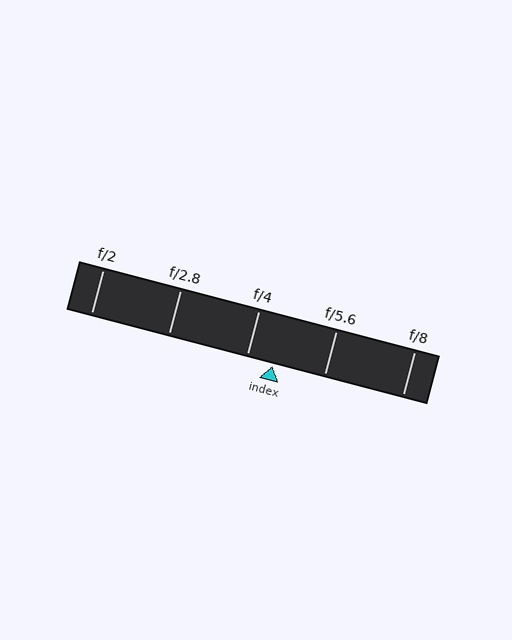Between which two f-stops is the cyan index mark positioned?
The index mark is between f/4 and f/5.6.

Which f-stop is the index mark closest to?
The index mark is closest to f/4.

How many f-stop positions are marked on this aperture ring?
There are 5 f-stop positions marked.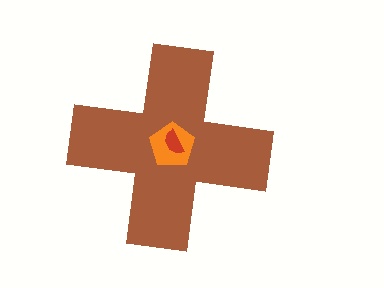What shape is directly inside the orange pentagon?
The red semicircle.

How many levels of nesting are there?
3.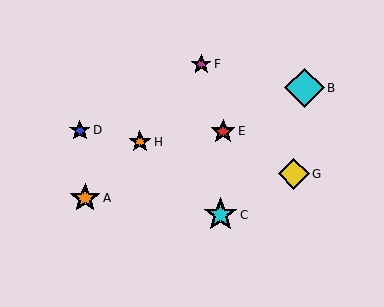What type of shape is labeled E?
Shape E is a red star.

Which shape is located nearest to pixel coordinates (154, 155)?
The orange star (labeled H) at (140, 142) is nearest to that location.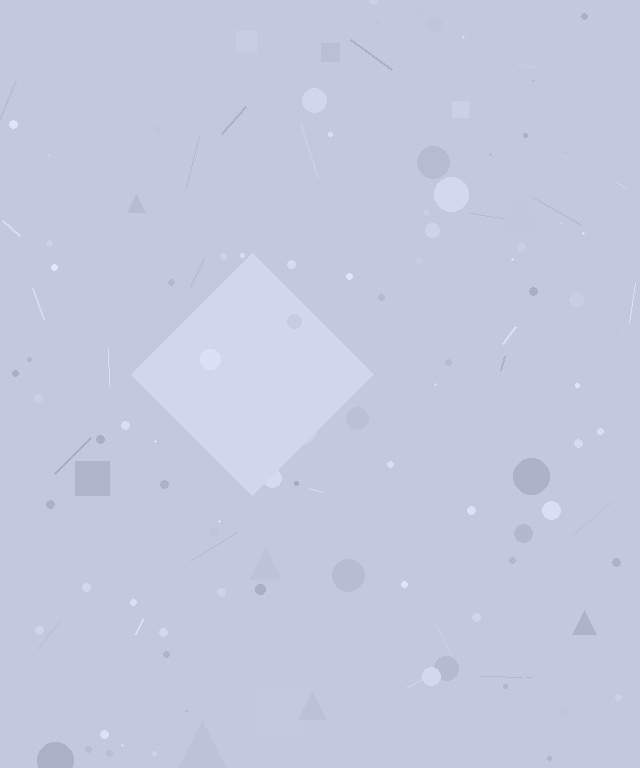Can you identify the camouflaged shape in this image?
The camouflaged shape is a diamond.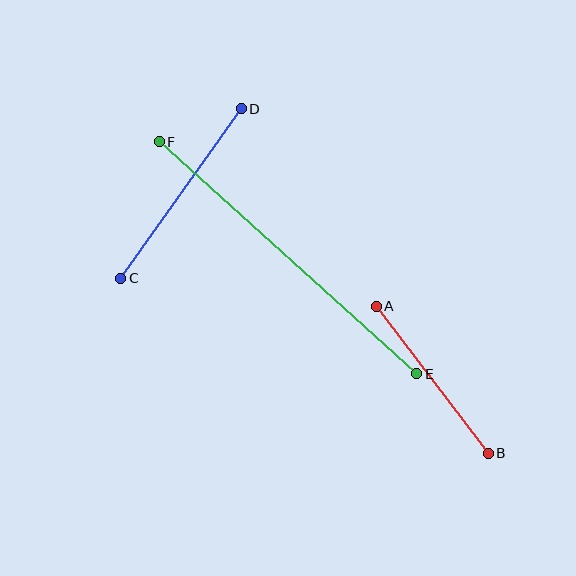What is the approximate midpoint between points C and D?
The midpoint is at approximately (181, 194) pixels.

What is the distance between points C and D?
The distance is approximately 208 pixels.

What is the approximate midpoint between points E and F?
The midpoint is at approximately (288, 258) pixels.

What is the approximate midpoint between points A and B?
The midpoint is at approximately (432, 380) pixels.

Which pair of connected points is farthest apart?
Points E and F are farthest apart.